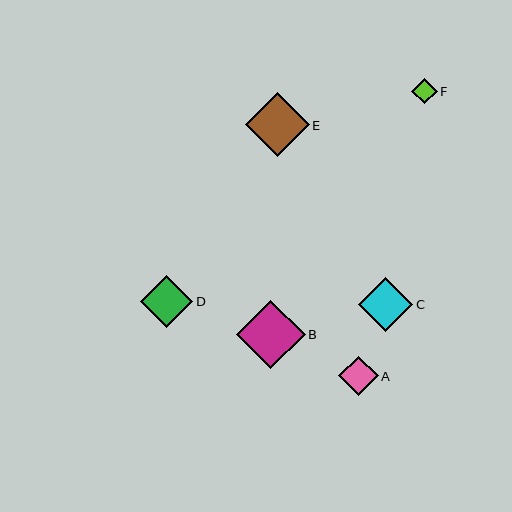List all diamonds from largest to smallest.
From largest to smallest: B, E, C, D, A, F.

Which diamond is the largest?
Diamond B is the largest with a size of approximately 69 pixels.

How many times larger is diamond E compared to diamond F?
Diamond E is approximately 2.5 times the size of diamond F.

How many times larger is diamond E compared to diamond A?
Diamond E is approximately 1.6 times the size of diamond A.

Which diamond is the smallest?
Diamond F is the smallest with a size of approximately 25 pixels.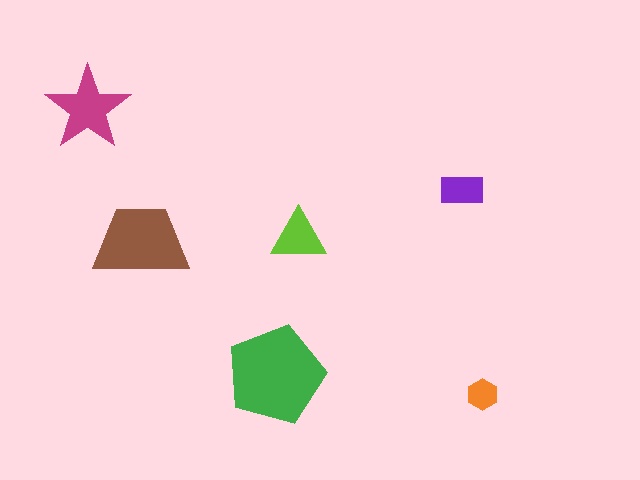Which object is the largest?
The green pentagon.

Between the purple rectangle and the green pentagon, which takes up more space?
The green pentagon.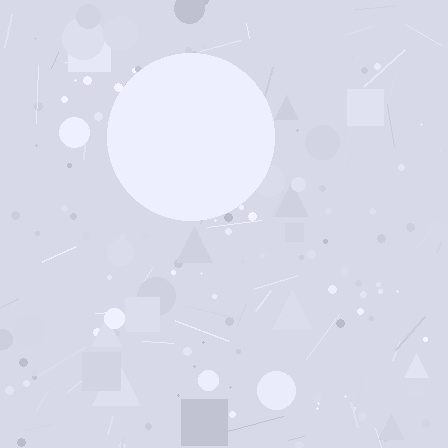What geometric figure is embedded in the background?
A circle is embedded in the background.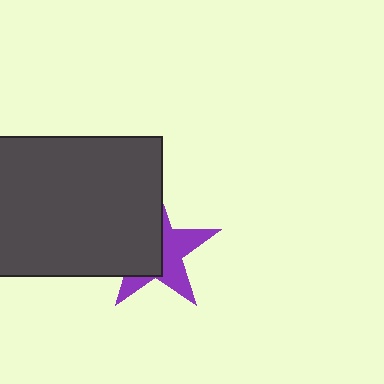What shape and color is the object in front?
The object in front is a dark gray rectangle.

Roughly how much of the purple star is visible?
About half of it is visible (roughly 47%).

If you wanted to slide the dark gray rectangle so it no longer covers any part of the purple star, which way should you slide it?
Slide it left — that is the most direct way to separate the two shapes.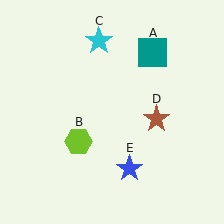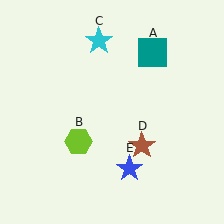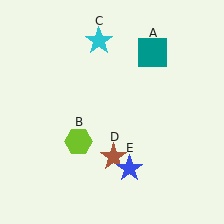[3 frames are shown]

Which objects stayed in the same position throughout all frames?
Teal square (object A) and lime hexagon (object B) and cyan star (object C) and blue star (object E) remained stationary.